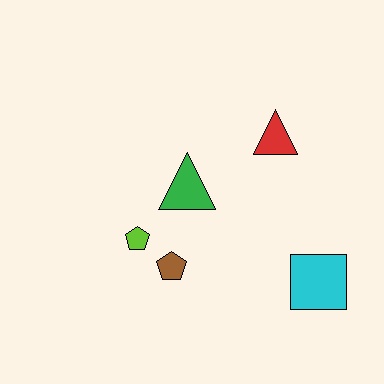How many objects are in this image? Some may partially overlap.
There are 5 objects.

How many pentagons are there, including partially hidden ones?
There are 2 pentagons.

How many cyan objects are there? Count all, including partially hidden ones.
There is 1 cyan object.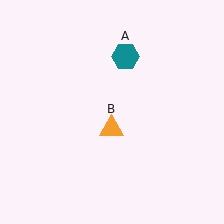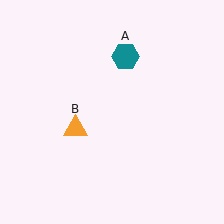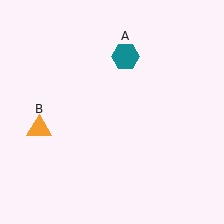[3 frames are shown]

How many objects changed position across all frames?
1 object changed position: orange triangle (object B).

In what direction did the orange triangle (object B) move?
The orange triangle (object B) moved left.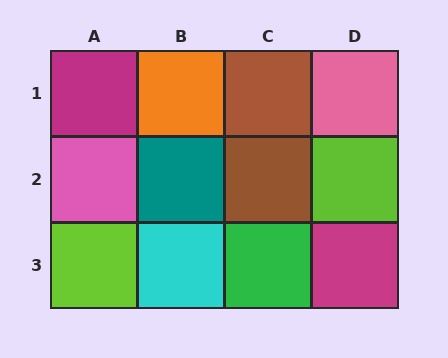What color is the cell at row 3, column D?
Magenta.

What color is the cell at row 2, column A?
Pink.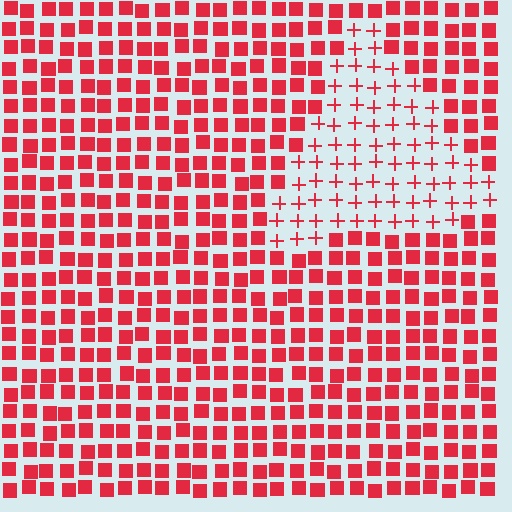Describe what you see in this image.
The image is filled with small red elements arranged in a uniform grid. A triangle-shaped region contains plus signs, while the surrounding area contains squares. The boundary is defined purely by the change in element shape.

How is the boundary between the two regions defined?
The boundary is defined by a change in element shape: plus signs inside vs. squares outside. All elements share the same color and spacing.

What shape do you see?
I see a triangle.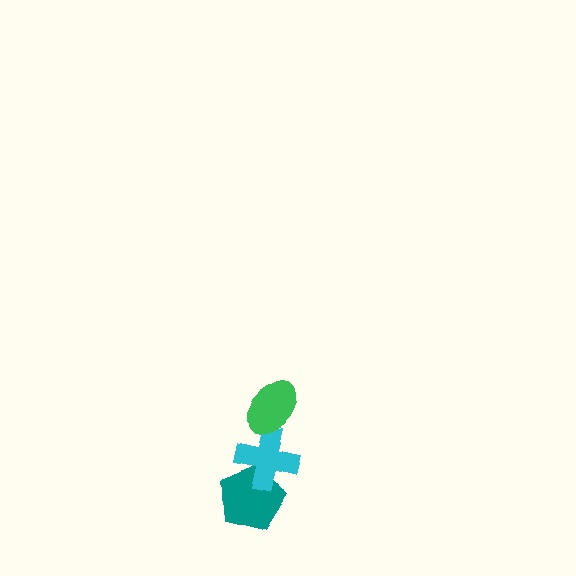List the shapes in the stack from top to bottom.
From top to bottom: the green ellipse, the cyan cross, the teal pentagon.